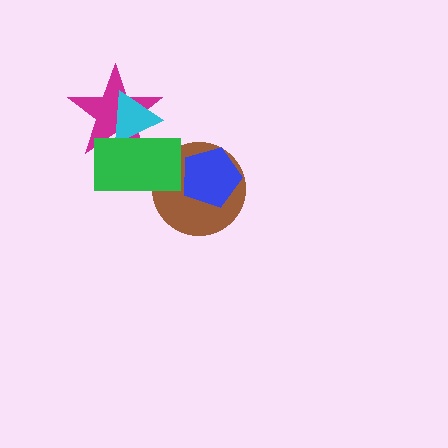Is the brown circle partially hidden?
Yes, it is partially covered by another shape.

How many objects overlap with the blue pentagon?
1 object overlaps with the blue pentagon.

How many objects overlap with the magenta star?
2 objects overlap with the magenta star.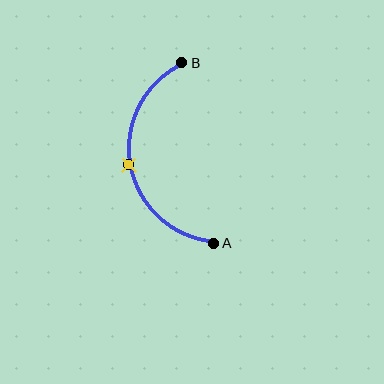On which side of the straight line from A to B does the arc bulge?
The arc bulges to the left of the straight line connecting A and B.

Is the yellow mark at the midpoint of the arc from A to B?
Yes. The yellow mark lies on the arc at equal arc-length from both A and B — it is the arc midpoint.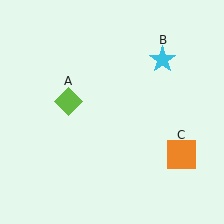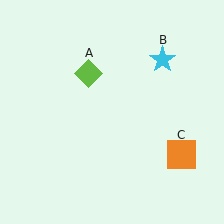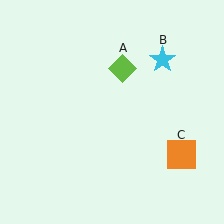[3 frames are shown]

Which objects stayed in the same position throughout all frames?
Cyan star (object B) and orange square (object C) remained stationary.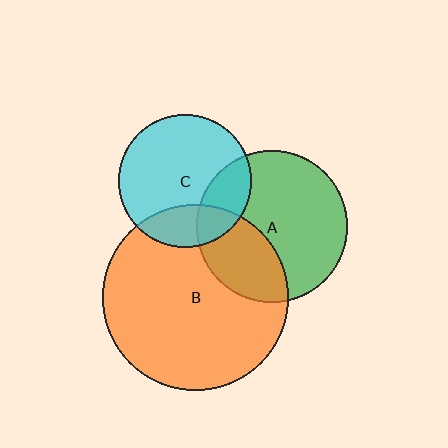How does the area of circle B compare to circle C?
Approximately 2.0 times.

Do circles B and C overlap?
Yes.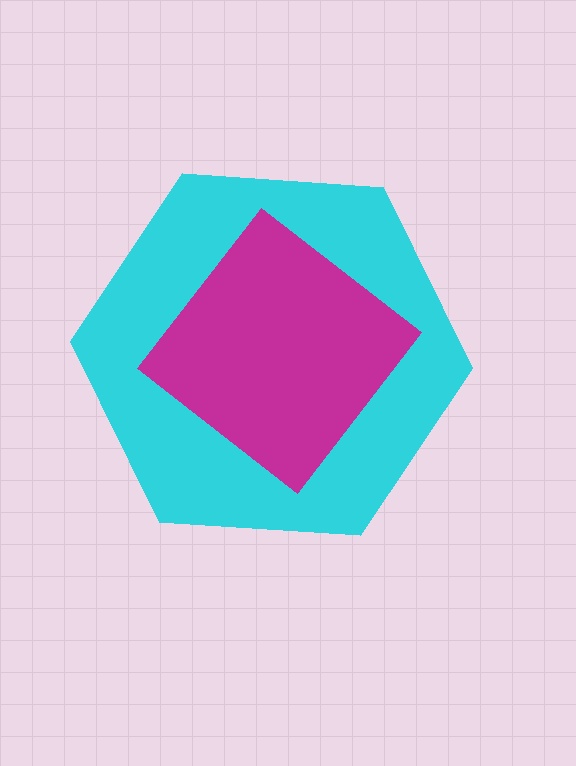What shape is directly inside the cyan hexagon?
The magenta diamond.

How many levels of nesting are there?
2.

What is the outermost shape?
The cyan hexagon.